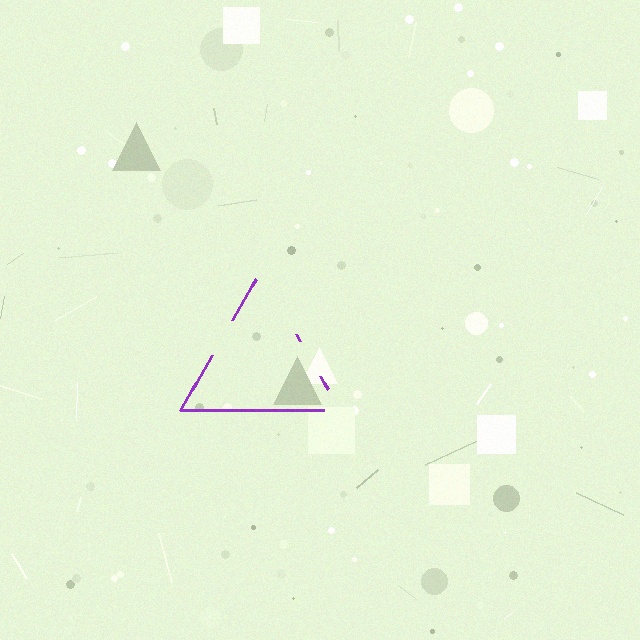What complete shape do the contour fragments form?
The contour fragments form a triangle.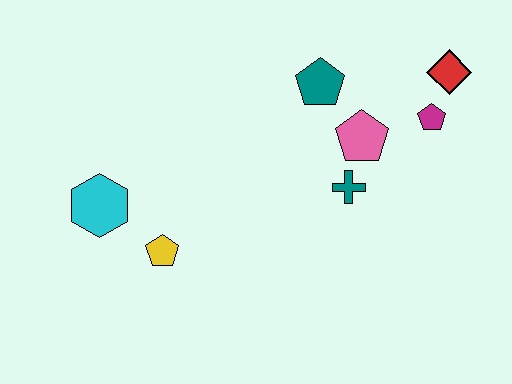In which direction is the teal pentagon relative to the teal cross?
The teal pentagon is above the teal cross.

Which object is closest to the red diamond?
The magenta pentagon is closest to the red diamond.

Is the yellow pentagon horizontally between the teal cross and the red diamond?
No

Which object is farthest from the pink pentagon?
The cyan hexagon is farthest from the pink pentagon.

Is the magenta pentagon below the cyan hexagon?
No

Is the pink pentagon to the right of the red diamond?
No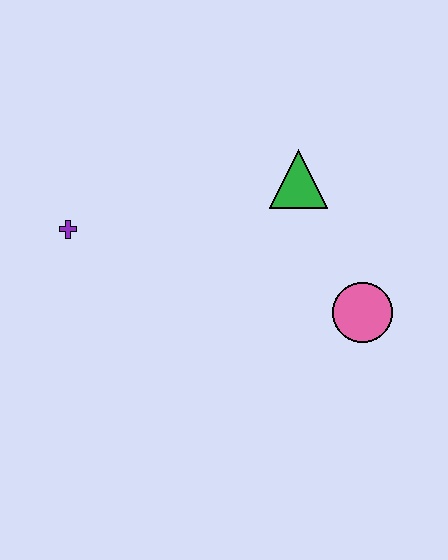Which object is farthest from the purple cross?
The pink circle is farthest from the purple cross.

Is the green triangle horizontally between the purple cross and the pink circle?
Yes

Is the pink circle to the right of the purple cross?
Yes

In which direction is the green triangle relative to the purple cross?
The green triangle is to the right of the purple cross.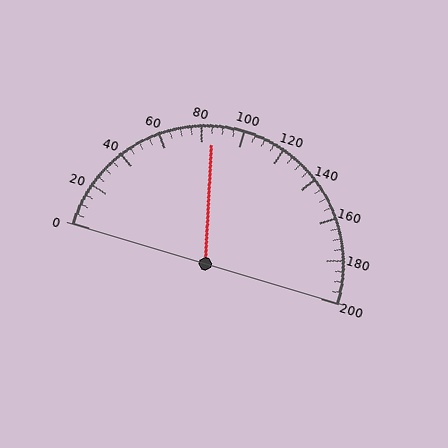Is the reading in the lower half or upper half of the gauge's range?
The reading is in the lower half of the range (0 to 200).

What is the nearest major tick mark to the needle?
The nearest major tick mark is 80.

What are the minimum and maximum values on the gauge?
The gauge ranges from 0 to 200.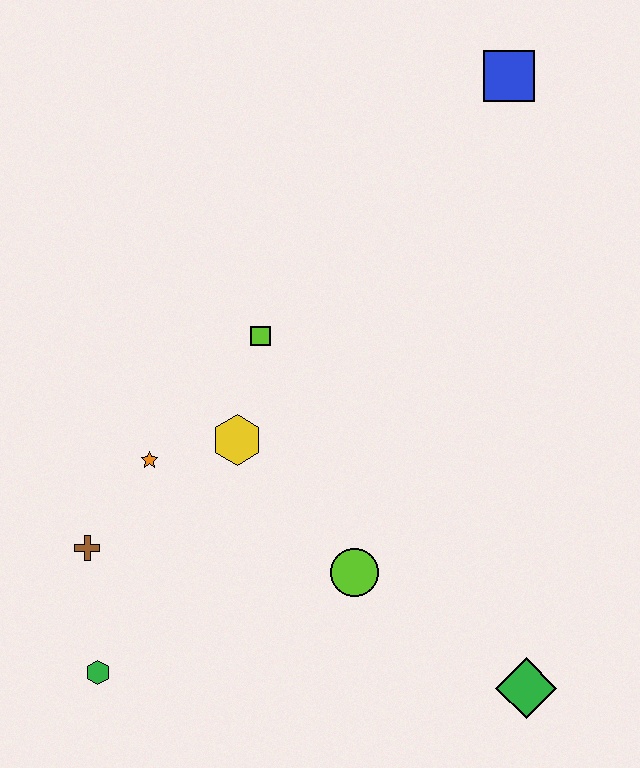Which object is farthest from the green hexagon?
The blue square is farthest from the green hexagon.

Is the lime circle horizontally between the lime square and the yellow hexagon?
No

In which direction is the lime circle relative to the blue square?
The lime circle is below the blue square.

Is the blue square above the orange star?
Yes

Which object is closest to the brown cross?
The orange star is closest to the brown cross.